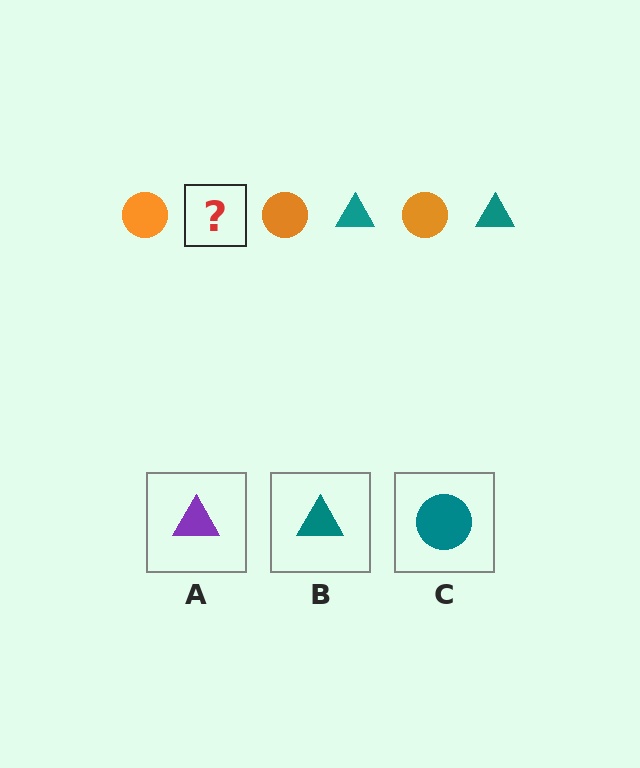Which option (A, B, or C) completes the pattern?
B.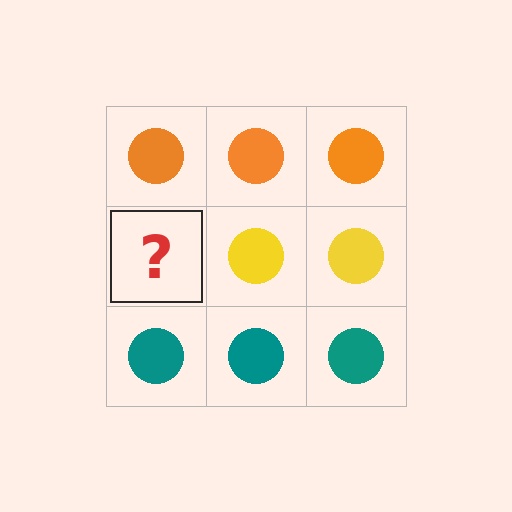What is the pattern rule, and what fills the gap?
The rule is that each row has a consistent color. The gap should be filled with a yellow circle.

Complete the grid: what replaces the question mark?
The question mark should be replaced with a yellow circle.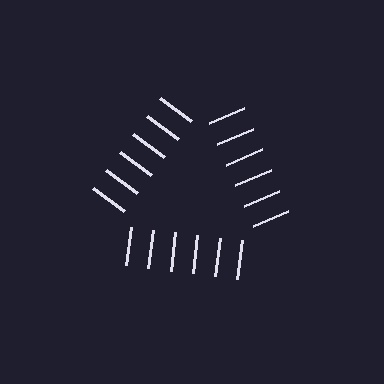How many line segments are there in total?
18 — 6 along each of the 3 edges.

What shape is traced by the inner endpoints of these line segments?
An illusory triangle — the line segments terminate on its edges but no continuous stroke is drawn.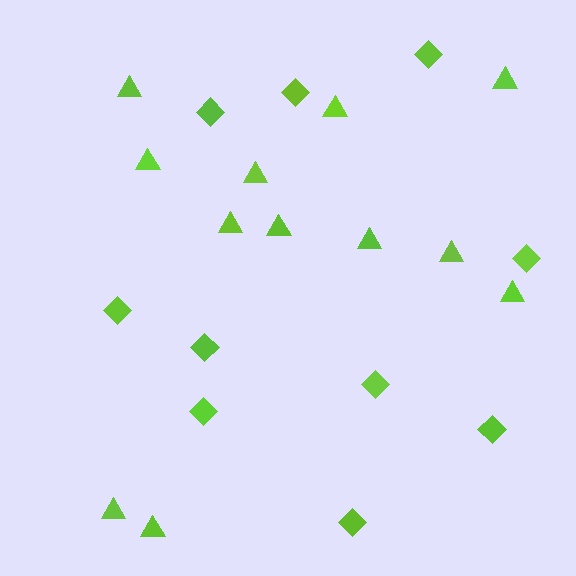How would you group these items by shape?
There are 2 groups: one group of triangles (12) and one group of diamonds (10).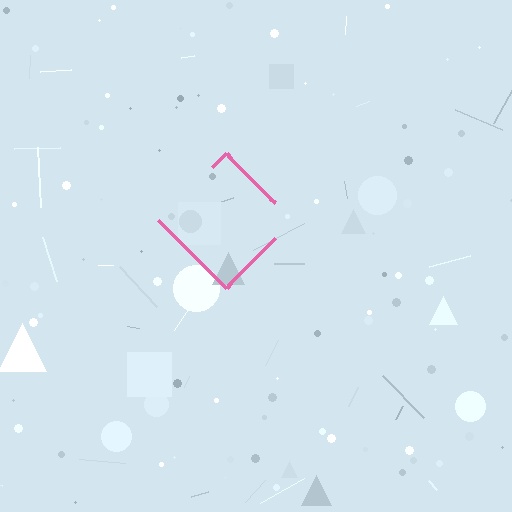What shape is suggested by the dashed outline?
The dashed outline suggests a diamond.